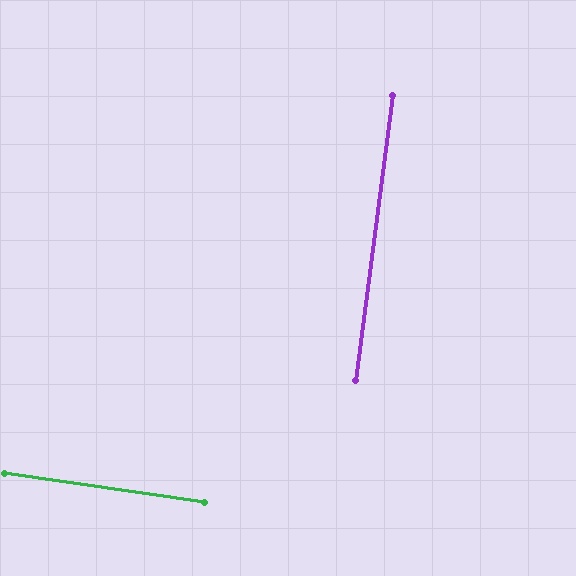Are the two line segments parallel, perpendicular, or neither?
Perpendicular — they meet at approximately 89°.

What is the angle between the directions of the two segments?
Approximately 89 degrees.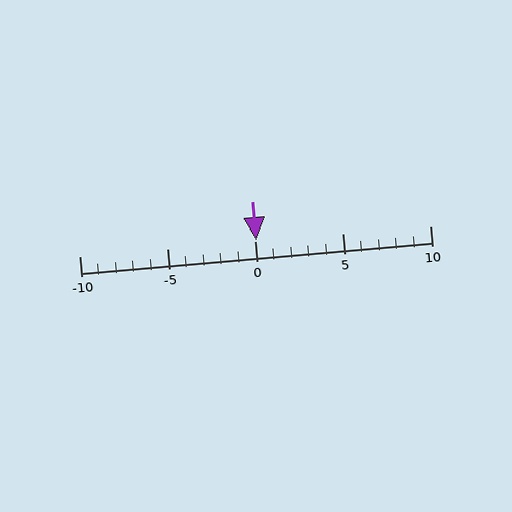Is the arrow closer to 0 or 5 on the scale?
The arrow is closer to 0.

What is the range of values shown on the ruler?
The ruler shows values from -10 to 10.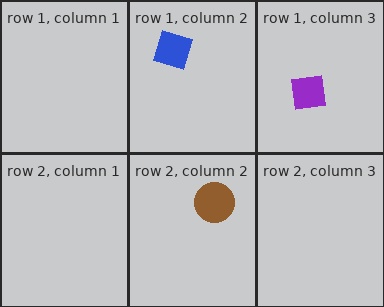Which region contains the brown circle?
The row 2, column 2 region.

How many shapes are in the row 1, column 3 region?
1.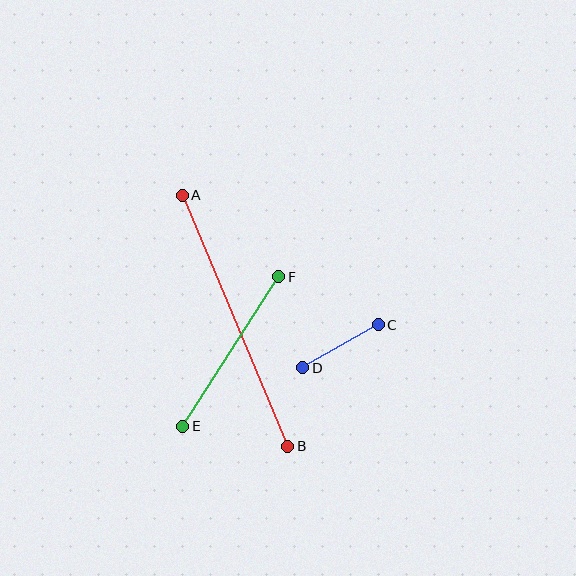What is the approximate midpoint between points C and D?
The midpoint is at approximately (341, 346) pixels.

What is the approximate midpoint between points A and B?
The midpoint is at approximately (235, 321) pixels.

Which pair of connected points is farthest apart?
Points A and B are farthest apart.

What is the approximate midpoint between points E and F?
The midpoint is at approximately (231, 352) pixels.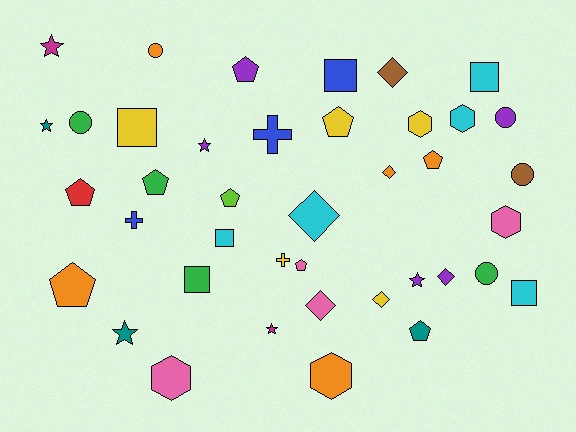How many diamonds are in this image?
There are 6 diamonds.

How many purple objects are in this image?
There are 5 purple objects.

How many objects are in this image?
There are 40 objects.